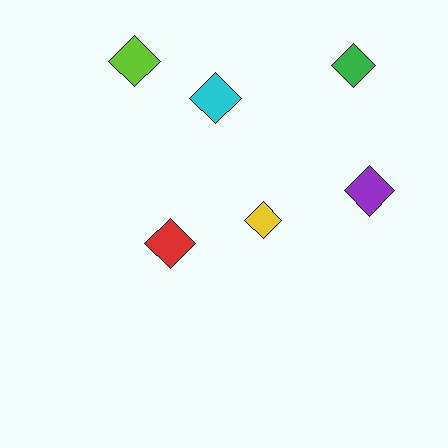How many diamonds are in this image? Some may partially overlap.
There are 6 diamonds.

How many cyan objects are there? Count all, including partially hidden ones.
There is 1 cyan object.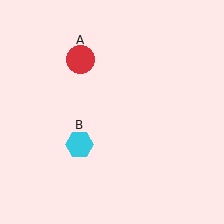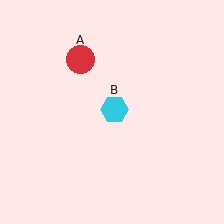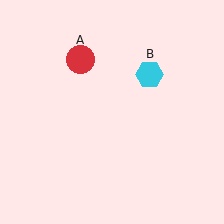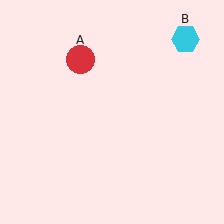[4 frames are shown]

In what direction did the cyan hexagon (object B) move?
The cyan hexagon (object B) moved up and to the right.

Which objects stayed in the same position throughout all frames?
Red circle (object A) remained stationary.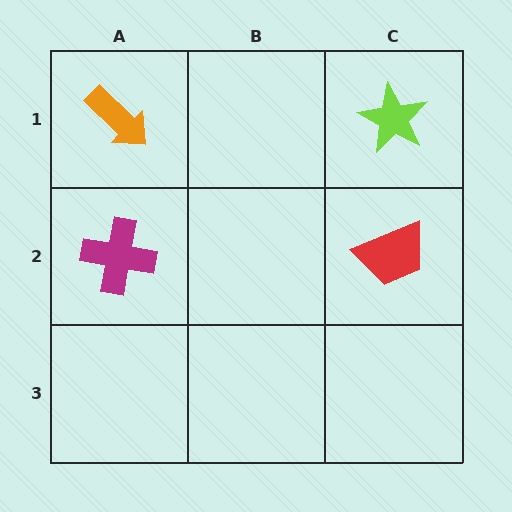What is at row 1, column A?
An orange arrow.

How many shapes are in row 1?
2 shapes.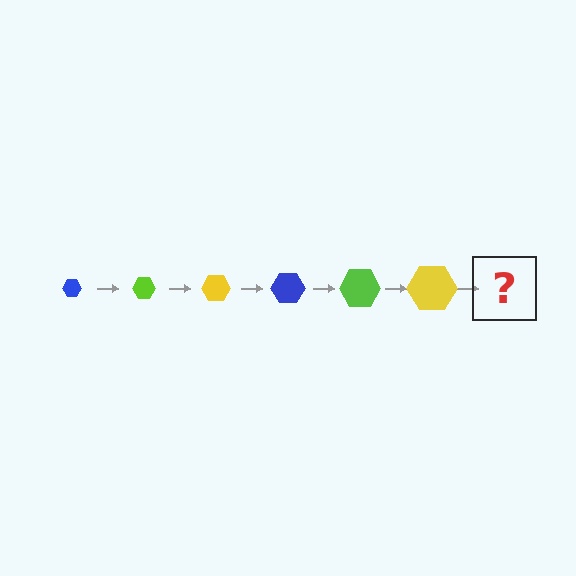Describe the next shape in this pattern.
It should be a blue hexagon, larger than the previous one.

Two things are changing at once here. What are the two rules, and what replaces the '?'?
The two rules are that the hexagon grows larger each step and the color cycles through blue, lime, and yellow. The '?' should be a blue hexagon, larger than the previous one.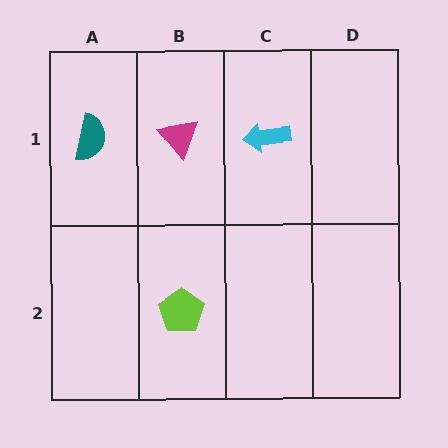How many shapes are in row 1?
3 shapes.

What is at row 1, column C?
A cyan arrow.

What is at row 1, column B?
A magenta triangle.